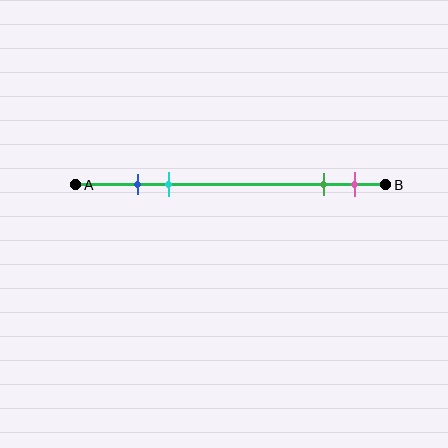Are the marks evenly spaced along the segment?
No, the marks are not evenly spaced.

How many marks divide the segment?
There are 4 marks dividing the segment.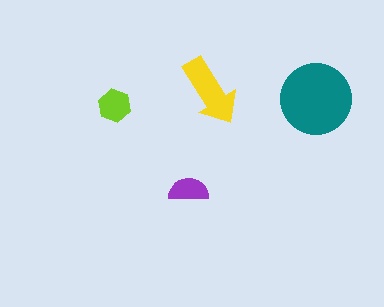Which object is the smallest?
The purple semicircle.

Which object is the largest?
The teal circle.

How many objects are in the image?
There are 4 objects in the image.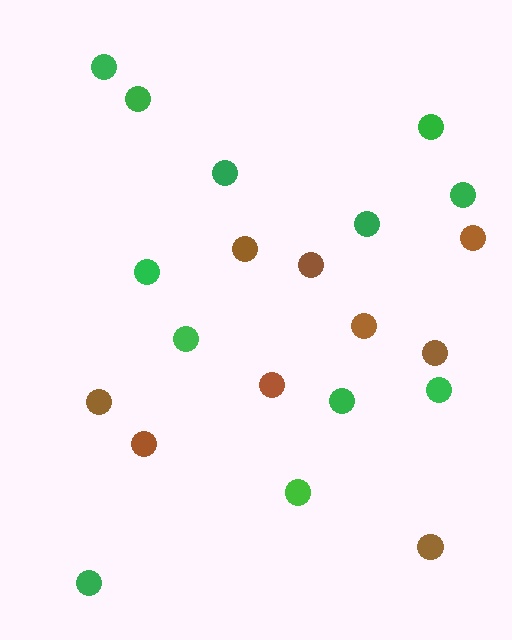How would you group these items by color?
There are 2 groups: one group of brown circles (9) and one group of green circles (12).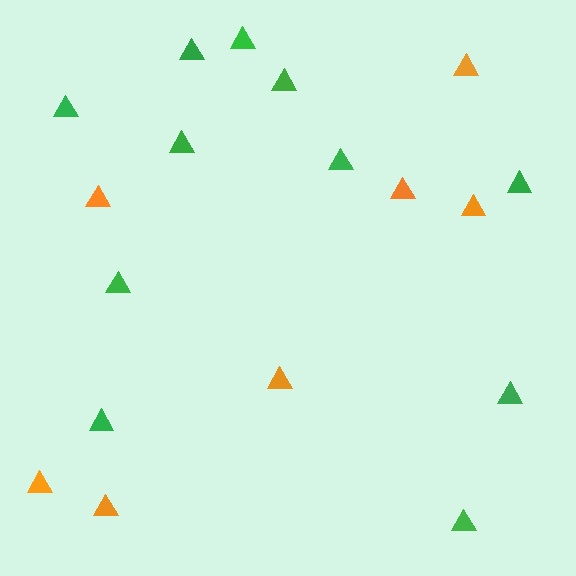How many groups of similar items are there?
There are 2 groups: one group of orange triangles (7) and one group of green triangles (11).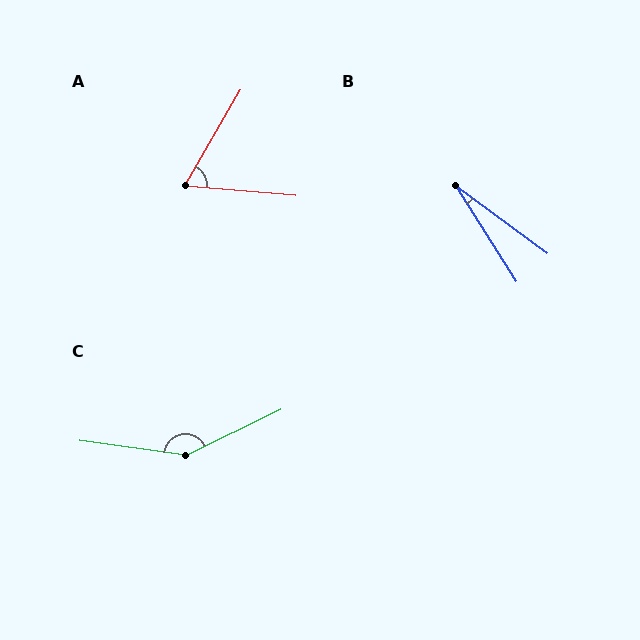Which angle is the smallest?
B, at approximately 21 degrees.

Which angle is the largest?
C, at approximately 147 degrees.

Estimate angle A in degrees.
Approximately 65 degrees.